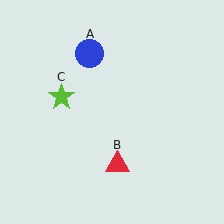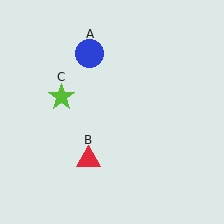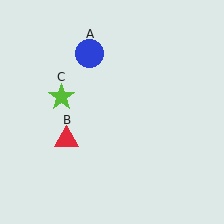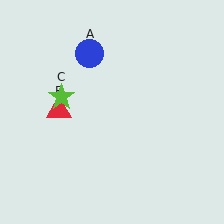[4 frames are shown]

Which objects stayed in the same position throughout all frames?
Blue circle (object A) and lime star (object C) remained stationary.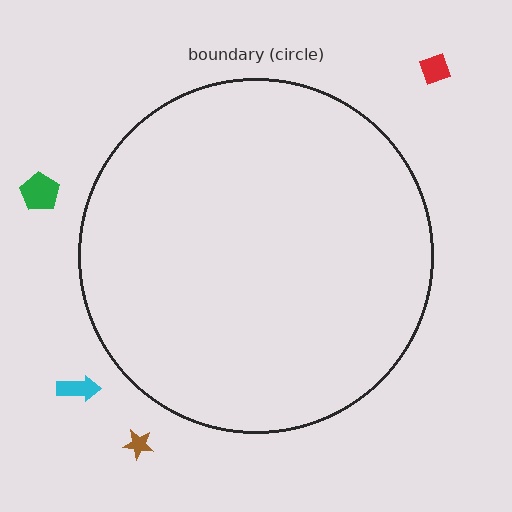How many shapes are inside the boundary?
0 inside, 4 outside.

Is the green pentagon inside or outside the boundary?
Outside.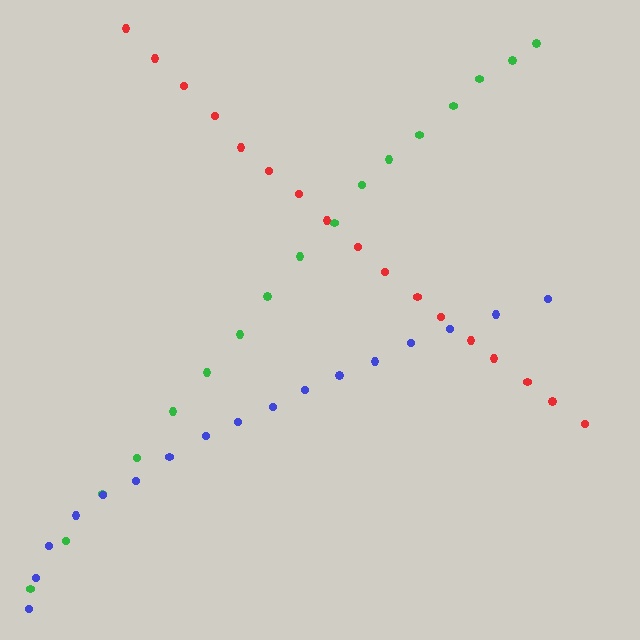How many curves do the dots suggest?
There are 3 distinct paths.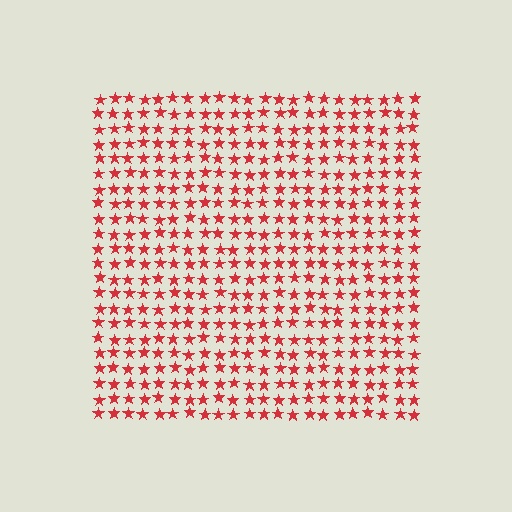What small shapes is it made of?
It is made of small stars.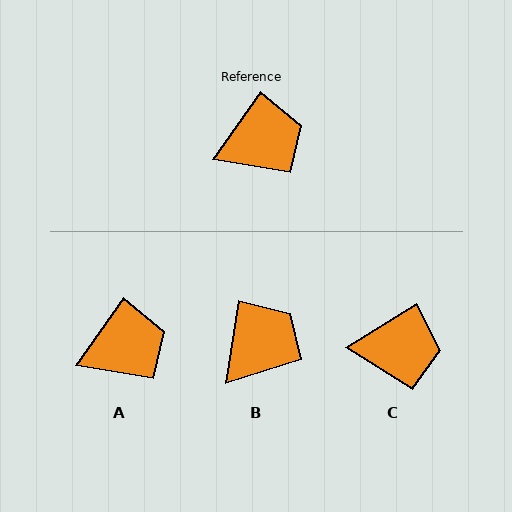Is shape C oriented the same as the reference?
No, it is off by about 23 degrees.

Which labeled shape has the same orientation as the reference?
A.